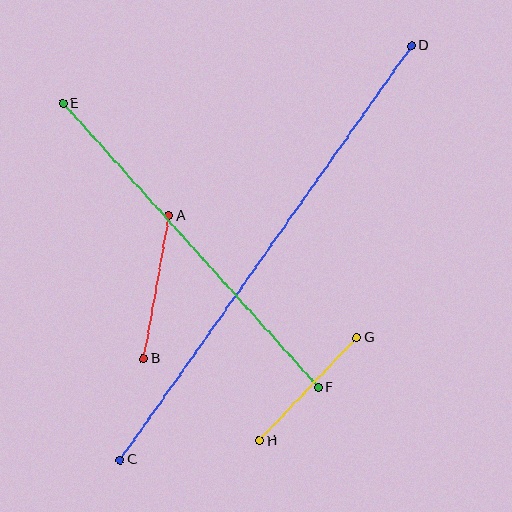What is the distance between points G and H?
The distance is approximately 142 pixels.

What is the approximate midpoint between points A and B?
The midpoint is at approximately (156, 287) pixels.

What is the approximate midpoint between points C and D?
The midpoint is at approximately (266, 253) pixels.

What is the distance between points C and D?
The distance is approximately 506 pixels.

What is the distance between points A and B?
The distance is approximately 145 pixels.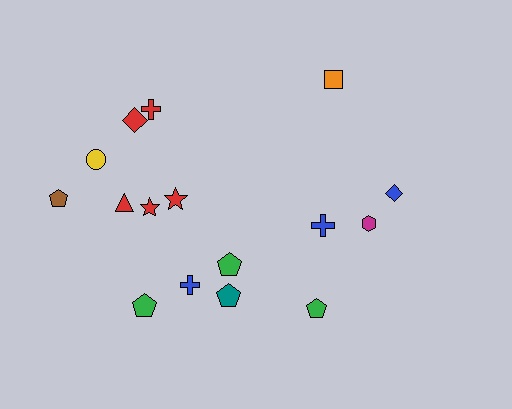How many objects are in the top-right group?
There are 4 objects.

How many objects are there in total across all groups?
There are 16 objects.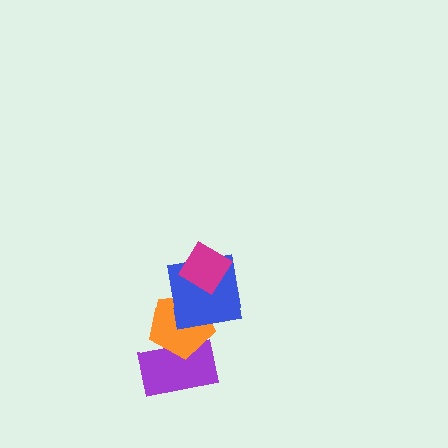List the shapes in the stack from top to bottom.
From top to bottom: the magenta diamond, the blue square, the orange pentagon, the purple rectangle.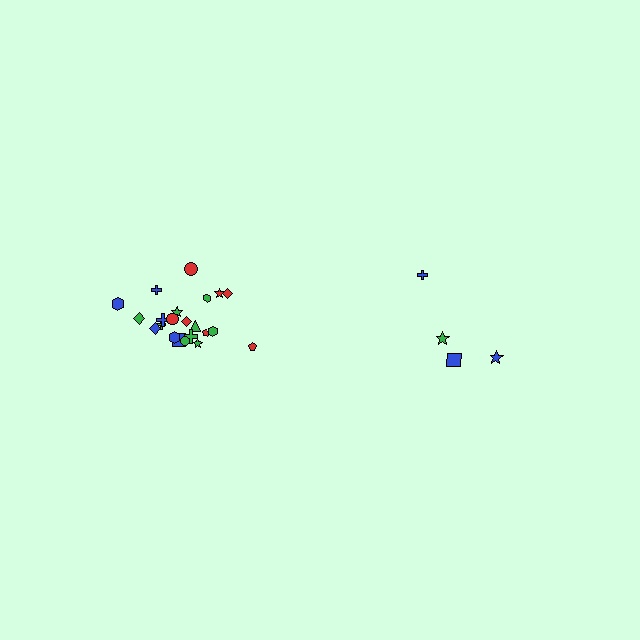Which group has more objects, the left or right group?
The left group.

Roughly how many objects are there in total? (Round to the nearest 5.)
Roughly 25 objects in total.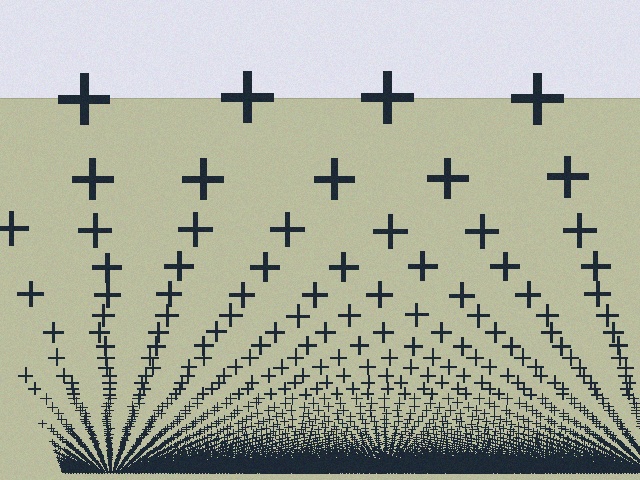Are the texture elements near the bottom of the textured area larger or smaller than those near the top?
Smaller. The gradient is inverted — elements near the bottom are smaller and denser.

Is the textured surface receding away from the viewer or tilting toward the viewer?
The surface appears to tilt toward the viewer. Texture elements get larger and sparser toward the top.